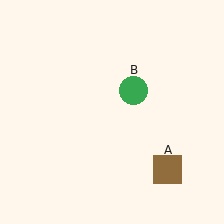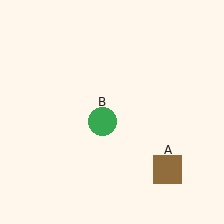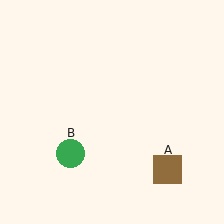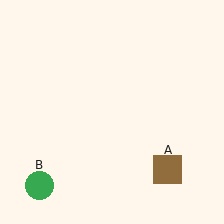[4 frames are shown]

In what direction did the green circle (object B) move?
The green circle (object B) moved down and to the left.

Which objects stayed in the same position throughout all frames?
Brown square (object A) remained stationary.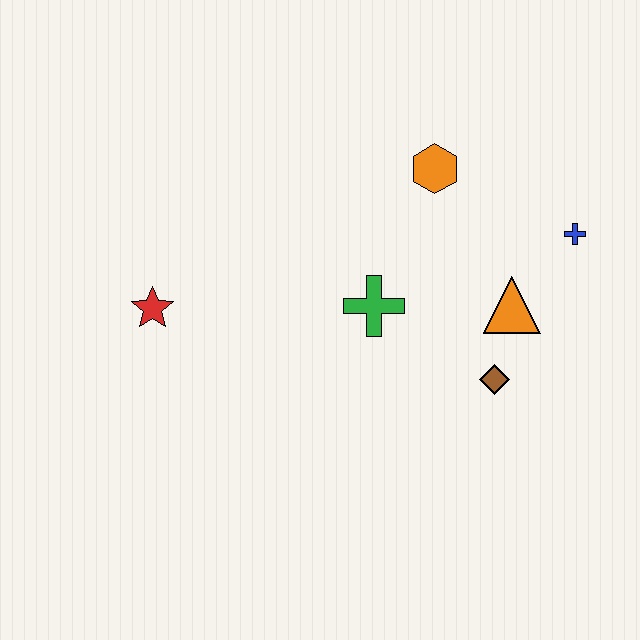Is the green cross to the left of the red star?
No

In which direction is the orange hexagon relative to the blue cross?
The orange hexagon is to the left of the blue cross.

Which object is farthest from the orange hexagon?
The red star is farthest from the orange hexagon.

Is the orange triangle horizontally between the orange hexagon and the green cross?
No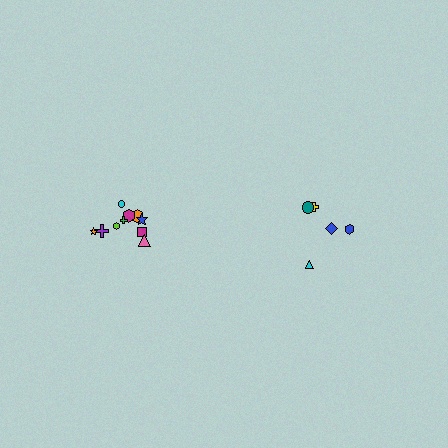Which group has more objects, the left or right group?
The left group.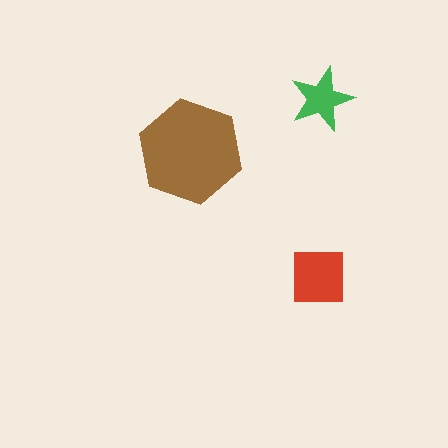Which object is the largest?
The brown hexagon.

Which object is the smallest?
The green star.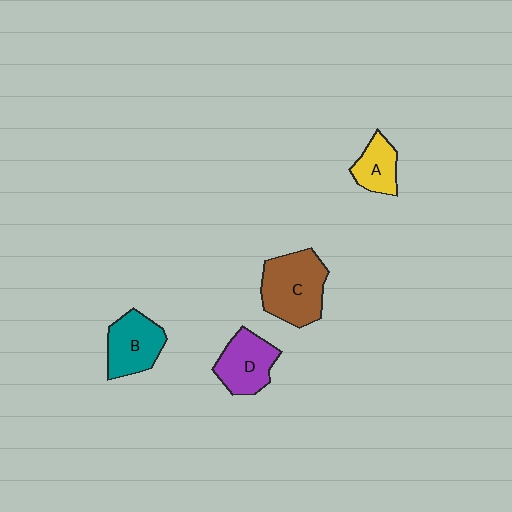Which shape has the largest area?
Shape C (brown).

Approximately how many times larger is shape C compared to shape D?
Approximately 1.4 times.